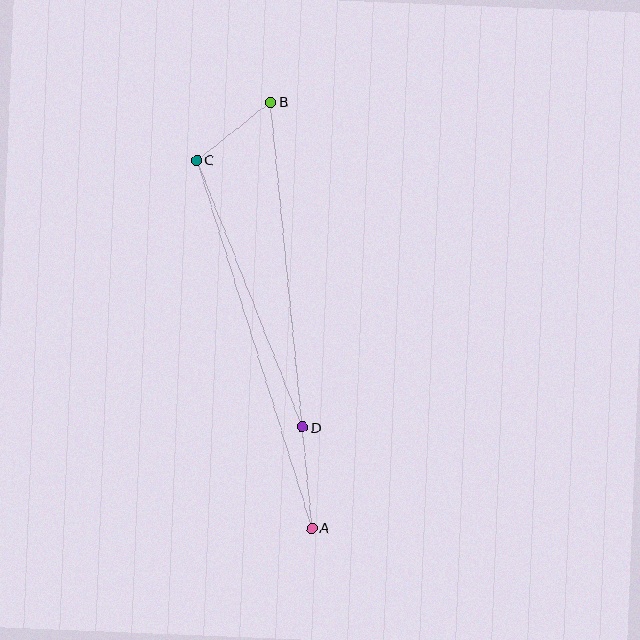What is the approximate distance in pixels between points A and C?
The distance between A and C is approximately 386 pixels.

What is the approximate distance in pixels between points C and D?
The distance between C and D is approximately 287 pixels.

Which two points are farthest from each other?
Points A and B are farthest from each other.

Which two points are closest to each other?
Points B and C are closest to each other.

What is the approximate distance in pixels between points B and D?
The distance between B and D is approximately 327 pixels.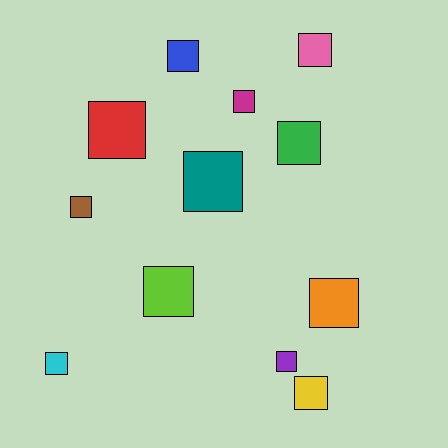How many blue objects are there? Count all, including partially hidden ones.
There is 1 blue object.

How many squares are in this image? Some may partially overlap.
There are 12 squares.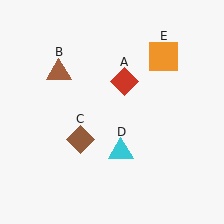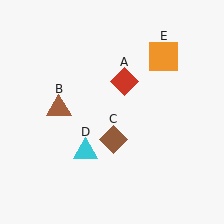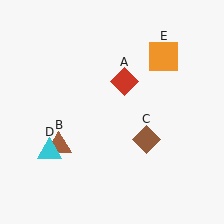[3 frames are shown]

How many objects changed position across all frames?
3 objects changed position: brown triangle (object B), brown diamond (object C), cyan triangle (object D).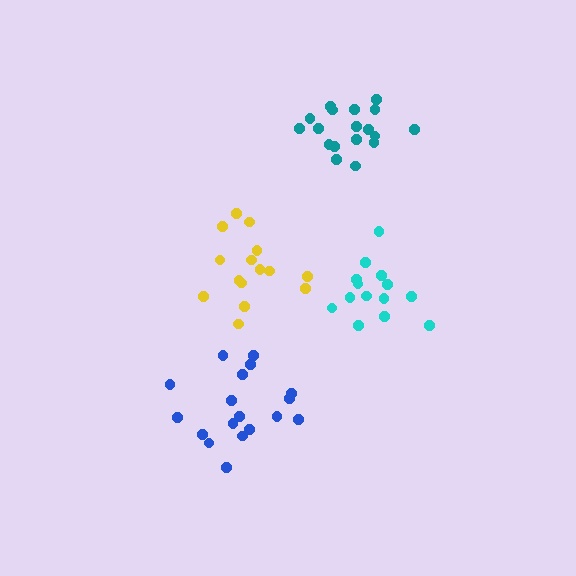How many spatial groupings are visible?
There are 4 spatial groupings.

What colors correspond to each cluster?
The clusters are colored: cyan, yellow, blue, teal.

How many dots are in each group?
Group 1: 14 dots, Group 2: 15 dots, Group 3: 18 dots, Group 4: 18 dots (65 total).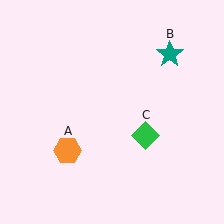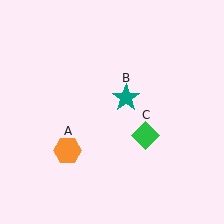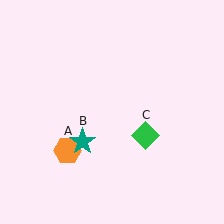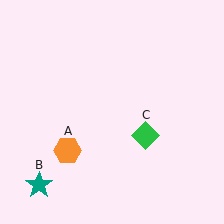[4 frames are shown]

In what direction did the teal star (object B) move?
The teal star (object B) moved down and to the left.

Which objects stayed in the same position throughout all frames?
Orange hexagon (object A) and green diamond (object C) remained stationary.